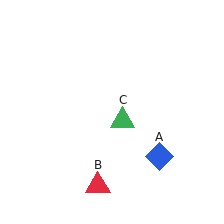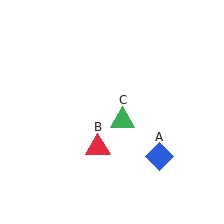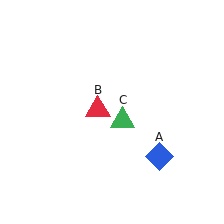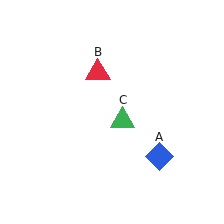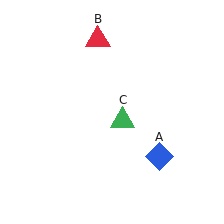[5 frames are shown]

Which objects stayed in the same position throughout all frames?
Blue diamond (object A) and green triangle (object C) remained stationary.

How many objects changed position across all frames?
1 object changed position: red triangle (object B).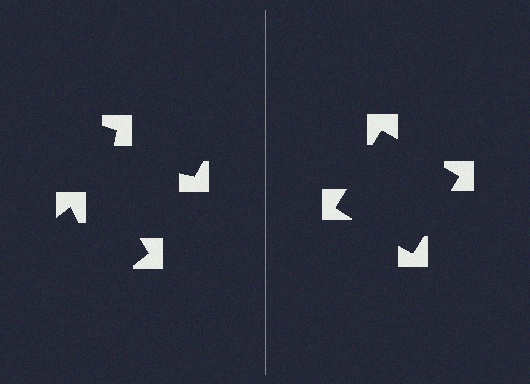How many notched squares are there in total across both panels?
8 — 4 on each side.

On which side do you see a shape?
An illusory square appears on the right side. On the left side the wedge cuts are rotated, so no coherent shape forms.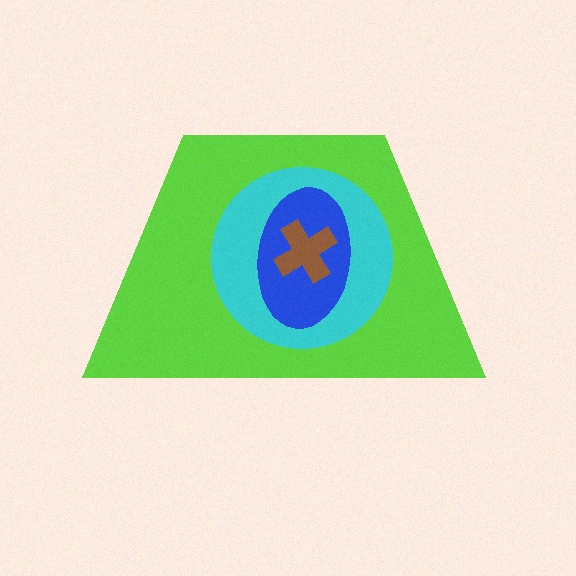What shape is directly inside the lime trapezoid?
The cyan circle.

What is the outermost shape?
The lime trapezoid.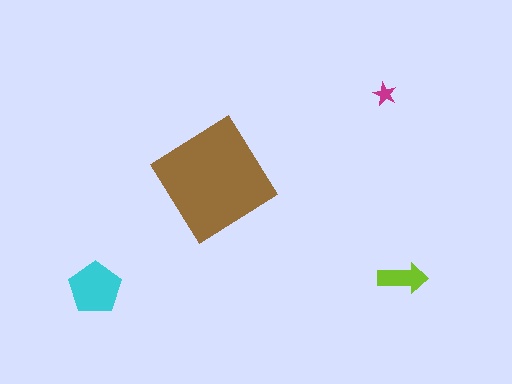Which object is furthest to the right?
The lime arrow is rightmost.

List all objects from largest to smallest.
The brown diamond, the cyan pentagon, the lime arrow, the magenta star.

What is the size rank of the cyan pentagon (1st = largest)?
2nd.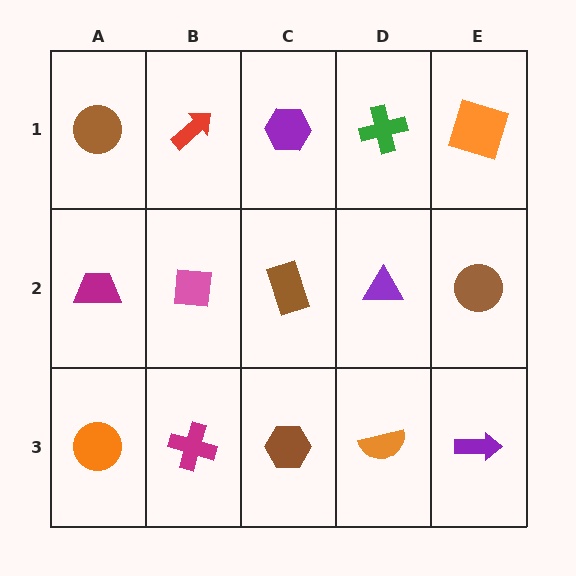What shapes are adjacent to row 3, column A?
A magenta trapezoid (row 2, column A), a magenta cross (row 3, column B).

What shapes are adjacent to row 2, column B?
A red arrow (row 1, column B), a magenta cross (row 3, column B), a magenta trapezoid (row 2, column A), a brown rectangle (row 2, column C).